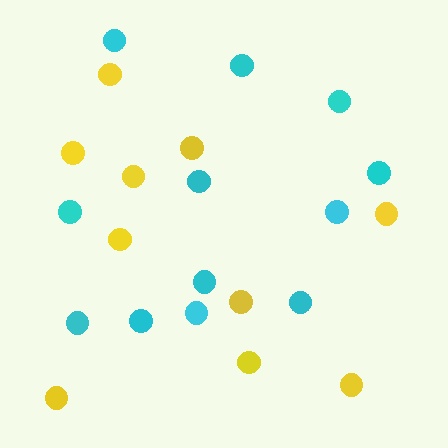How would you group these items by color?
There are 2 groups: one group of yellow circles (10) and one group of cyan circles (12).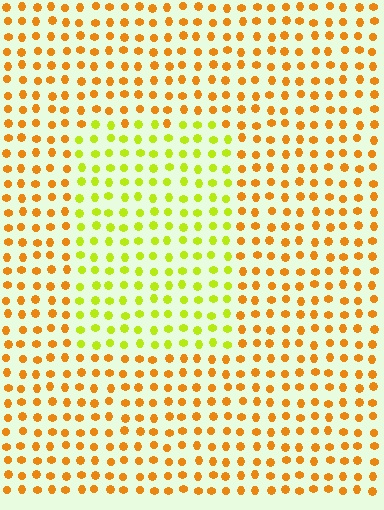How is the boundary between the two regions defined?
The boundary is defined purely by a slight shift in hue (about 42 degrees). Spacing, size, and orientation are identical on both sides.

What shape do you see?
I see a rectangle.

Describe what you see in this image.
The image is filled with small orange elements in a uniform arrangement. A rectangle-shaped region is visible where the elements are tinted to a slightly different hue, forming a subtle color boundary.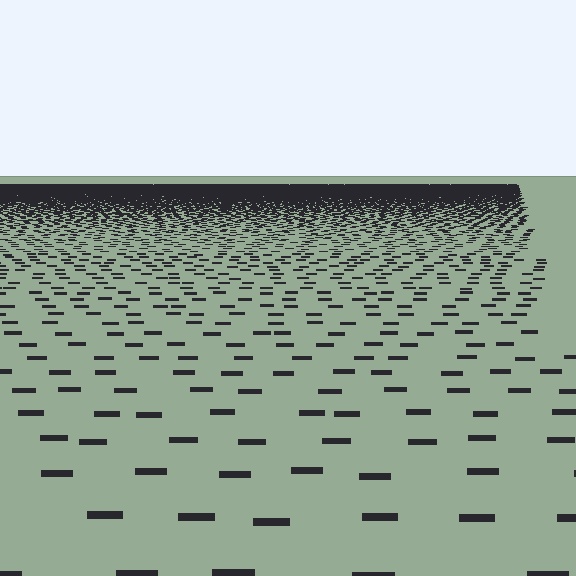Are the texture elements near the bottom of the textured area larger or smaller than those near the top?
Larger. Near the bottom, elements are closer to the viewer and appear at a bigger on-screen size.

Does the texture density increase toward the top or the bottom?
Density increases toward the top.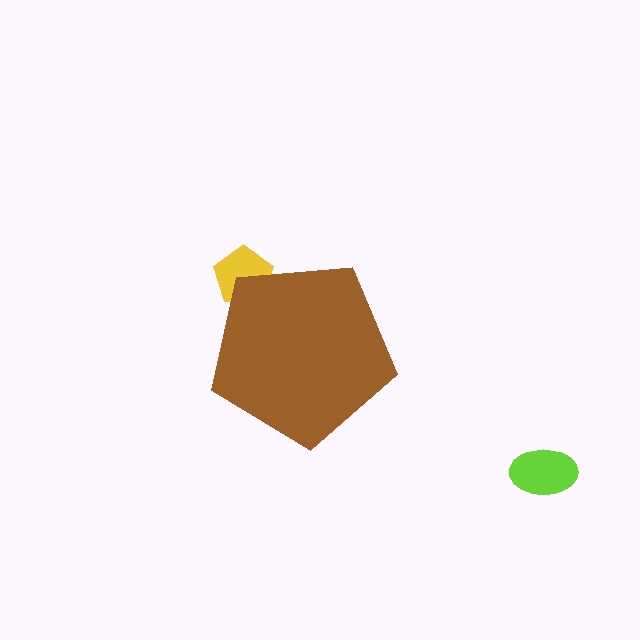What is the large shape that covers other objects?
A brown pentagon.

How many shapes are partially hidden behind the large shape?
2 shapes are partially hidden.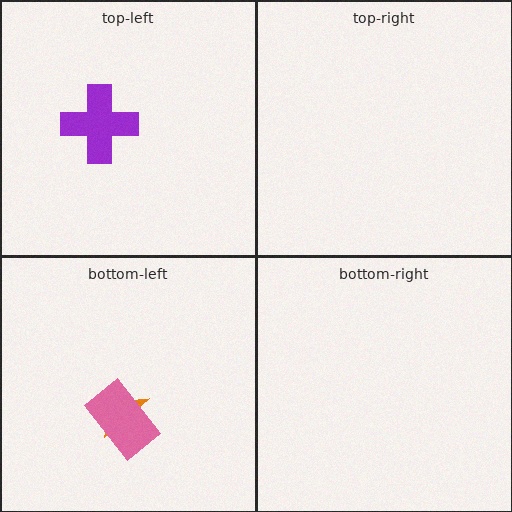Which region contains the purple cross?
The top-left region.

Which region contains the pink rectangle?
The bottom-left region.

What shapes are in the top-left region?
The purple cross.